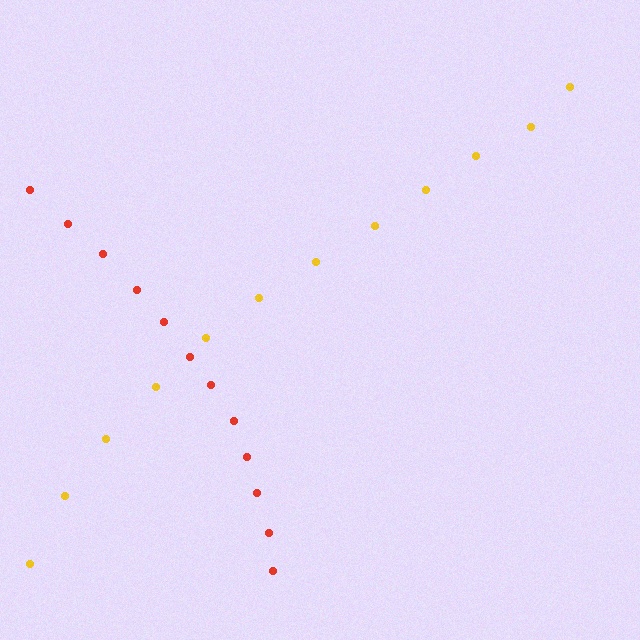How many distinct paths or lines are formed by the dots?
There are 2 distinct paths.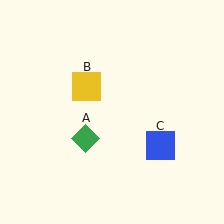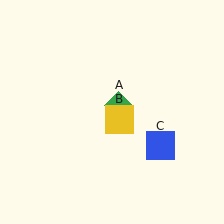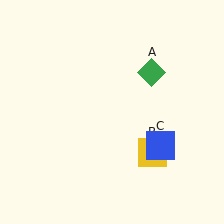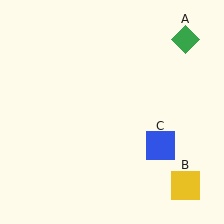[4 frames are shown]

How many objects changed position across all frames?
2 objects changed position: green diamond (object A), yellow square (object B).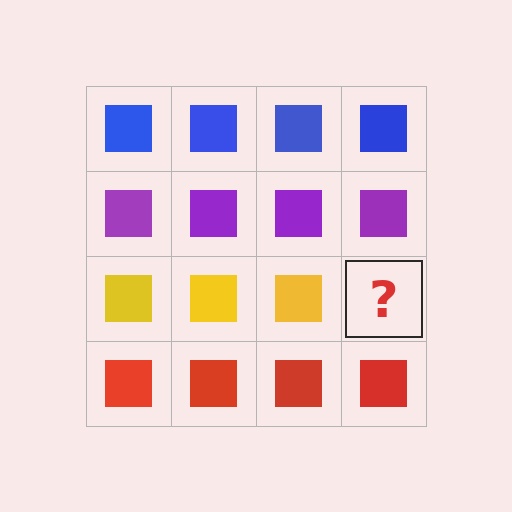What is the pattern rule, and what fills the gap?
The rule is that each row has a consistent color. The gap should be filled with a yellow square.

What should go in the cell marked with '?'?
The missing cell should contain a yellow square.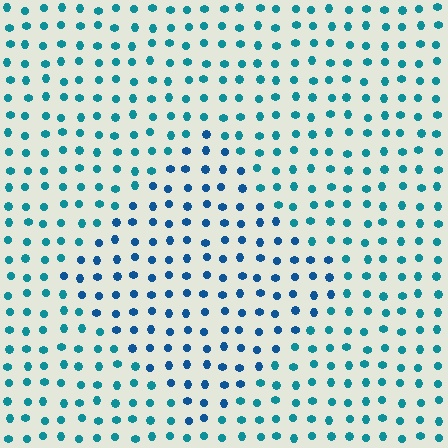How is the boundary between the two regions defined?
The boundary is defined purely by a slight shift in hue (about 26 degrees). Spacing, size, and orientation are identical on both sides.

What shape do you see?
I see a diamond.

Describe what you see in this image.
The image is filled with small teal elements in a uniform arrangement. A diamond-shaped region is visible where the elements are tinted to a slightly different hue, forming a subtle color boundary.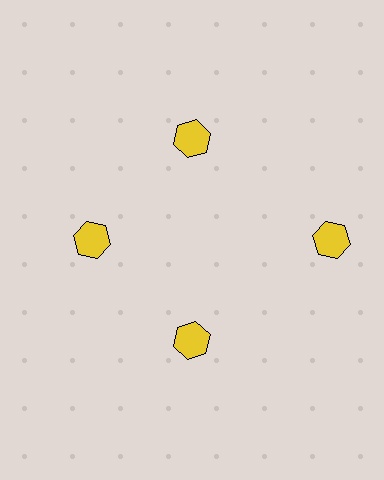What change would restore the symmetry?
The symmetry would be restored by moving it inward, back onto the ring so that all 4 hexagons sit at equal angles and equal distance from the center.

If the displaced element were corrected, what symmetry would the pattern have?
It would have 4-fold rotational symmetry — the pattern would map onto itself every 90 degrees.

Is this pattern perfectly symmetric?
No. The 4 yellow hexagons are arranged in a ring, but one element near the 3 o'clock position is pushed outward from the center, breaking the 4-fold rotational symmetry.